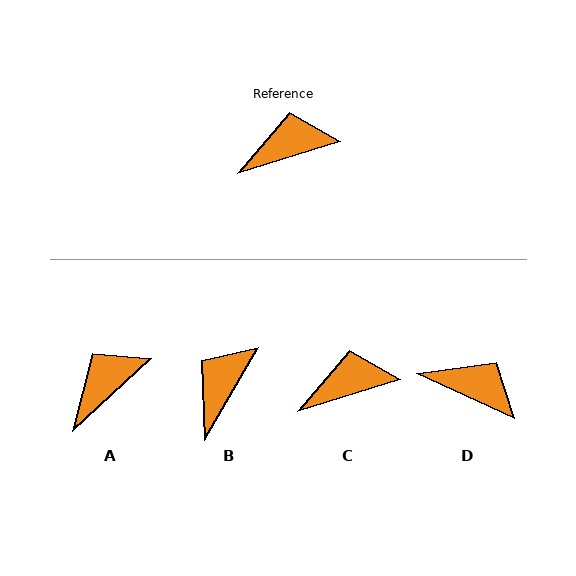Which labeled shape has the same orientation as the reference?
C.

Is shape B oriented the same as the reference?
No, it is off by about 42 degrees.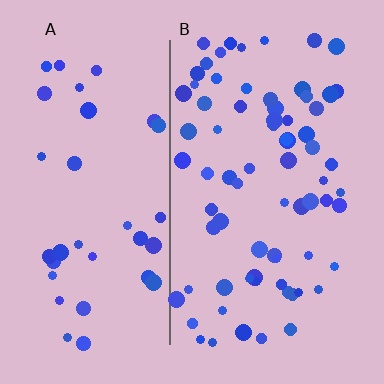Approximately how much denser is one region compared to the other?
Approximately 2.0× — region B over region A.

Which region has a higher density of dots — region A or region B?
B (the right).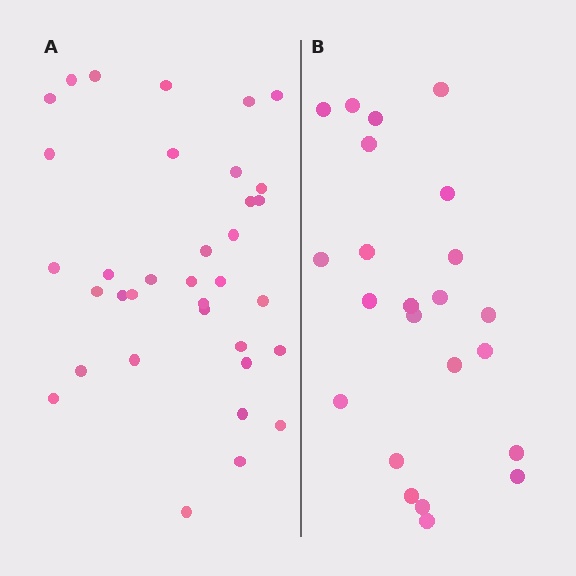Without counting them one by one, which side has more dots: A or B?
Region A (the left region) has more dots.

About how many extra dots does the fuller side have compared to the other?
Region A has roughly 12 or so more dots than region B.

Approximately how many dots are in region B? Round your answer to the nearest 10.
About 20 dots. (The exact count is 23, which rounds to 20.)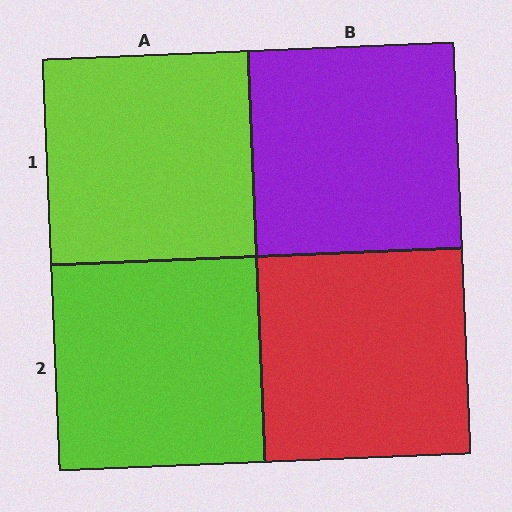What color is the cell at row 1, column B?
Purple.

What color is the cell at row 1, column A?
Lime.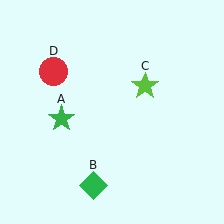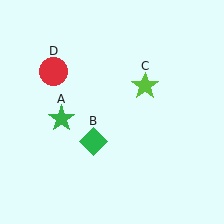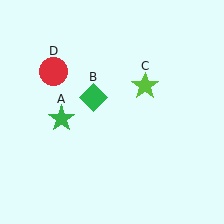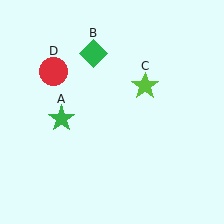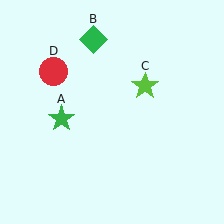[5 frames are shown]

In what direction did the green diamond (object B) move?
The green diamond (object B) moved up.